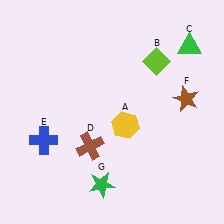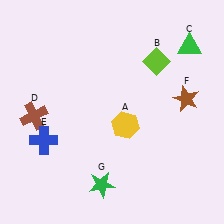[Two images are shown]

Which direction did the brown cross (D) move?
The brown cross (D) moved left.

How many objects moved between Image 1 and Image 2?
1 object moved between the two images.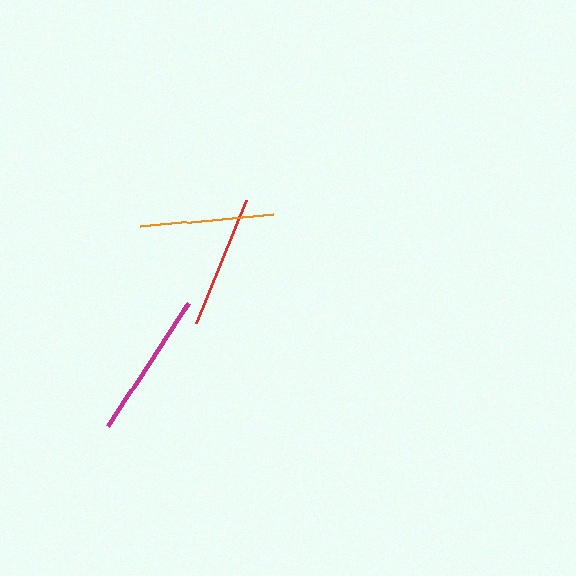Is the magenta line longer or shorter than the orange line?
The magenta line is longer than the orange line.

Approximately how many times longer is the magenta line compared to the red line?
The magenta line is approximately 1.1 times the length of the red line.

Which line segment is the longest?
The magenta line is the longest at approximately 148 pixels.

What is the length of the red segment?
The red segment is approximately 133 pixels long.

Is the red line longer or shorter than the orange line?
The orange line is longer than the red line.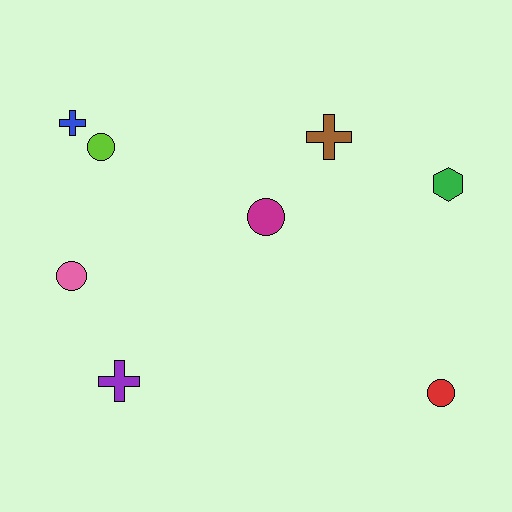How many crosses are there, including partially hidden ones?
There are 3 crosses.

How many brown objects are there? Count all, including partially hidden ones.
There is 1 brown object.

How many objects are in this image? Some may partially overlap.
There are 8 objects.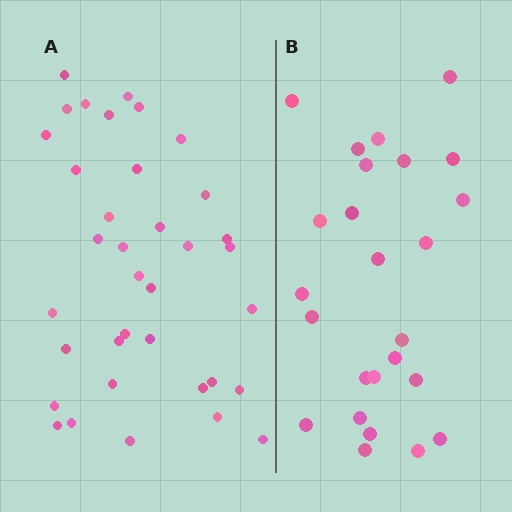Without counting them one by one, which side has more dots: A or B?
Region A (the left region) has more dots.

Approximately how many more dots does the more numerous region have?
Region A has roughly 12 or so more dots than region B.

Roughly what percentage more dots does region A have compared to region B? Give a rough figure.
About 45% more.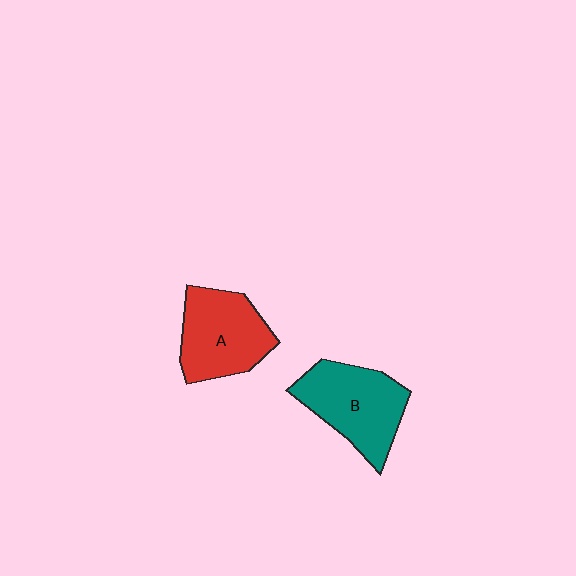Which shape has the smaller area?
Shape A (red).